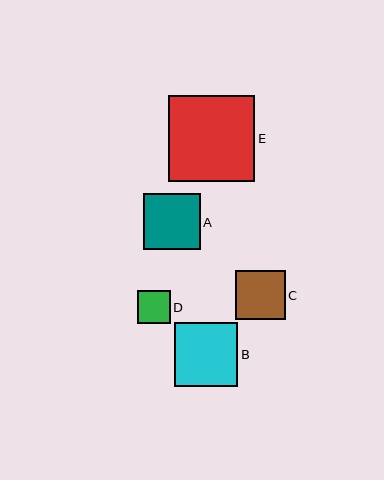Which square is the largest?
Square E is the largest with a size of approximately 86 pixels.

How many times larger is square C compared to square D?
Square C is approximately 1.5 times the size of square D.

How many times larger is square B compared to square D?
Square B is approximately 1.9 times the size of square D.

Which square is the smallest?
Square D is the smallest with a size of approximately 33 pixels.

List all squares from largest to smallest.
From largest to smallest: E, B, A, C, D.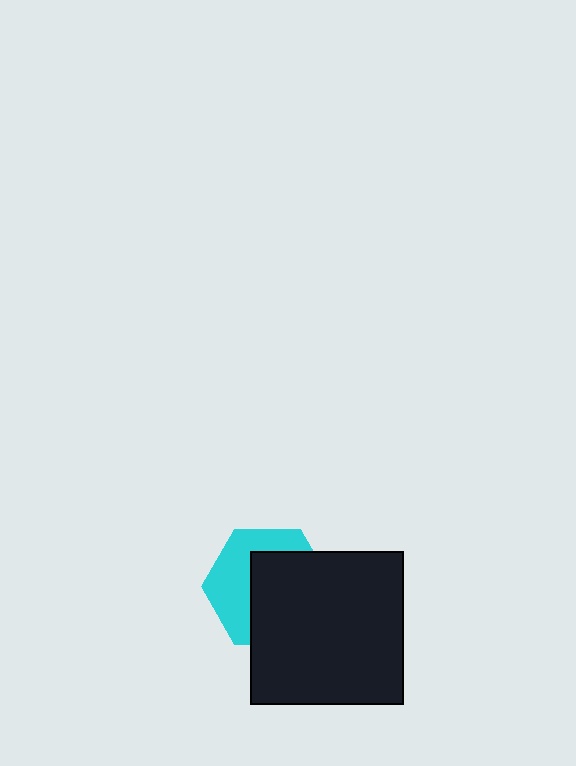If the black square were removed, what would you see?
You would see the complete cyan hexagon.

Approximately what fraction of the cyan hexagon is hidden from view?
Roughly 57% of the cyan hexagon is hidden behind the black square.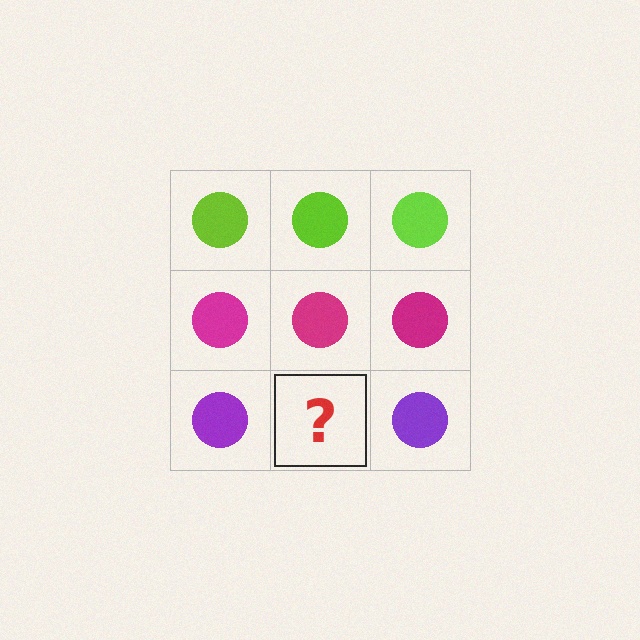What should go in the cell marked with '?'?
The missing cell should contain a purple circle.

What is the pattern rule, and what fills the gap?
The rule is that each row has a consistent color. The gap should be filled with a purple circle.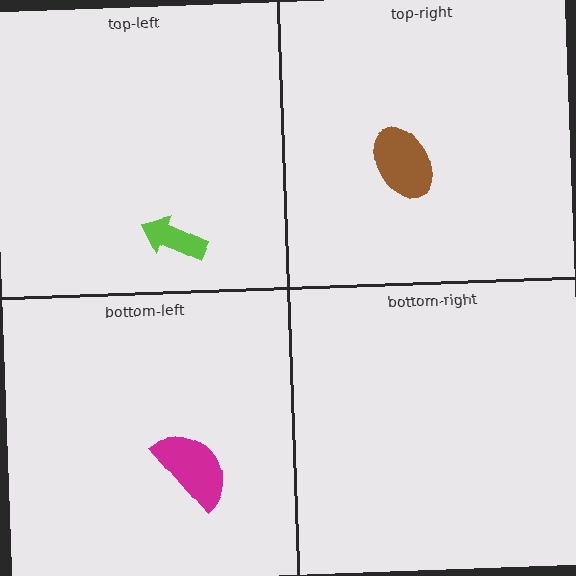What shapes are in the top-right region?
The brown ellipse.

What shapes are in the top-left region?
The lime arrow.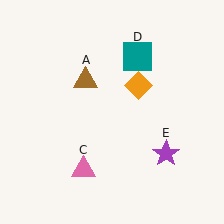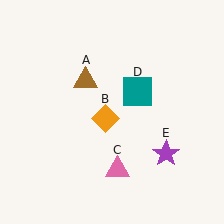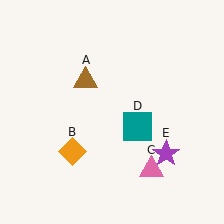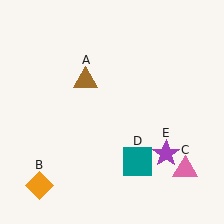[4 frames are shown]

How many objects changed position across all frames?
3 objects changed position: orange diamond (object B), pink triangle (object C), teal square (object D).